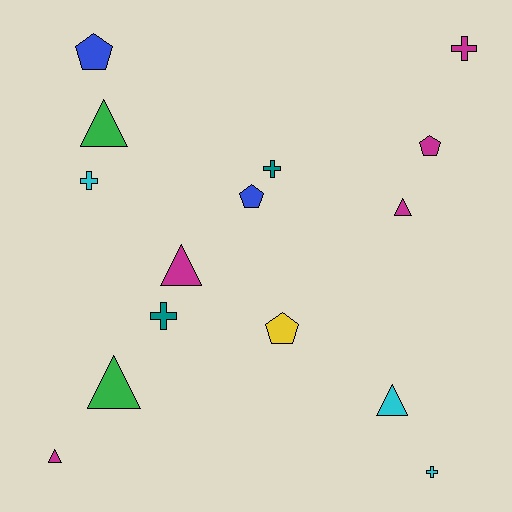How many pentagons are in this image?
There are 4 pentagons.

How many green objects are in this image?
There are 2 green objects.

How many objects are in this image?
There are 15 objects.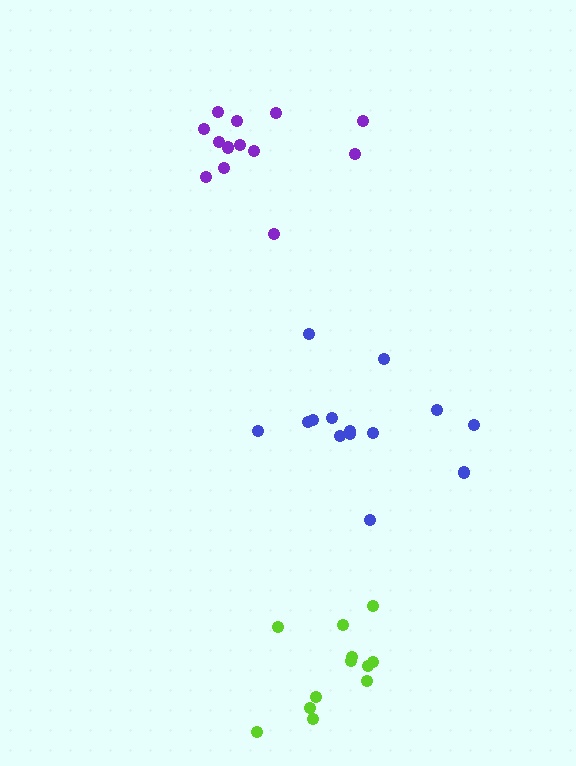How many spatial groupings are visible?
There are 3 spatial groupings.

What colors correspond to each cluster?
The clusters are colored: blue, purple, lime.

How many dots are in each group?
Group 1: 14 dots, Group 2: 13 dots, Group 3: 12 dots (39 total).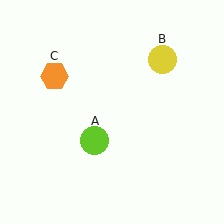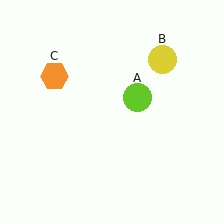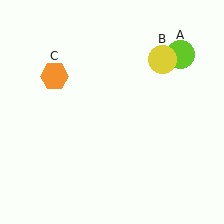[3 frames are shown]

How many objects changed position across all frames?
1 object changed position: lime circle (object A).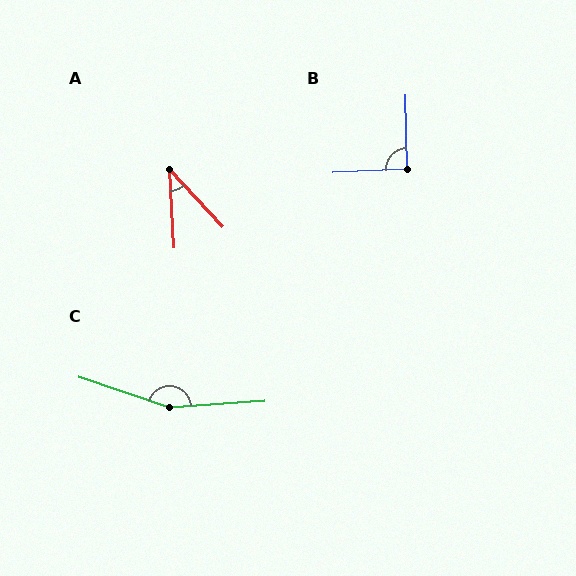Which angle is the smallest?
A, at approximately 40 degrees.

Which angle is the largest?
C, at approximately 157 degrees.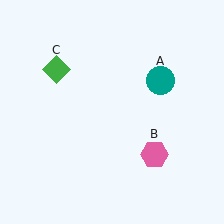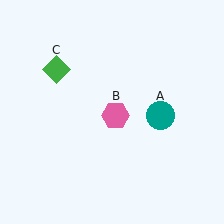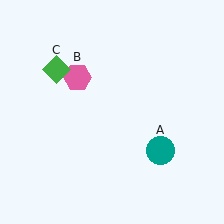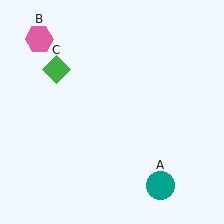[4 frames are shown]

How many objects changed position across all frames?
2 objects changed position: teal circle (object A), pink hexagon (object B).